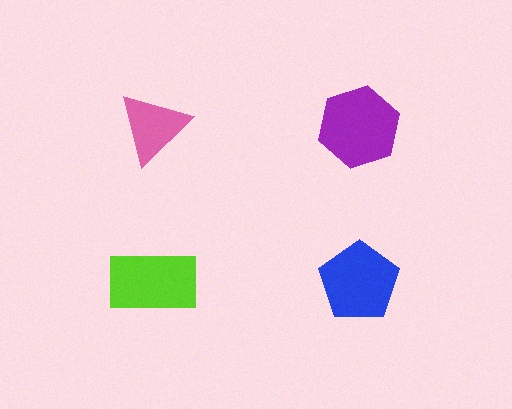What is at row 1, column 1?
A pink triangle.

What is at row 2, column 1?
A lime rectangle.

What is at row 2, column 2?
A blue pentagon.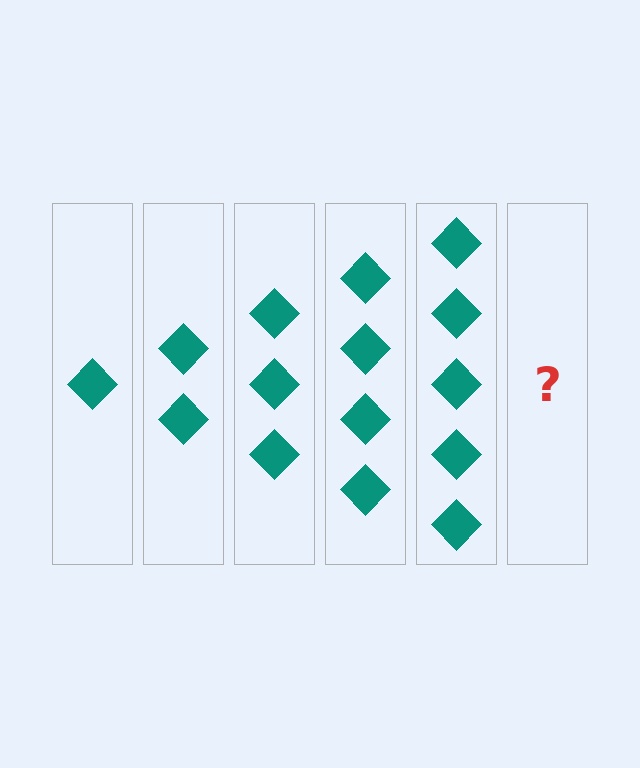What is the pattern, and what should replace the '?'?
The pattern is that each step adds one more diamond. The '?' should be 6 diamonds.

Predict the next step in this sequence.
The next step is 6 diamonds.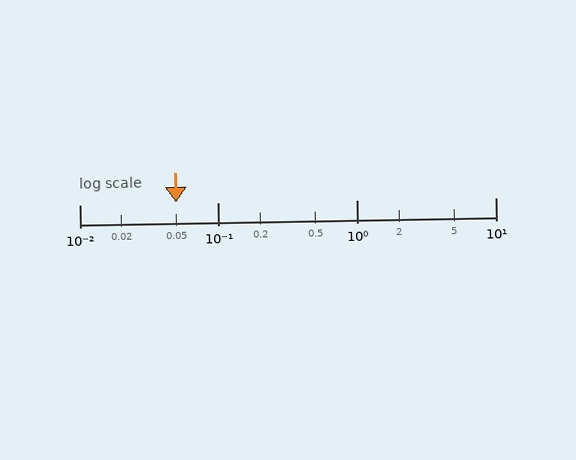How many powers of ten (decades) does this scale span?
The scale spans 3 decades, from 0.01 to 10.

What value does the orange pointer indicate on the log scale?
The pointer indicates approximately 0.05.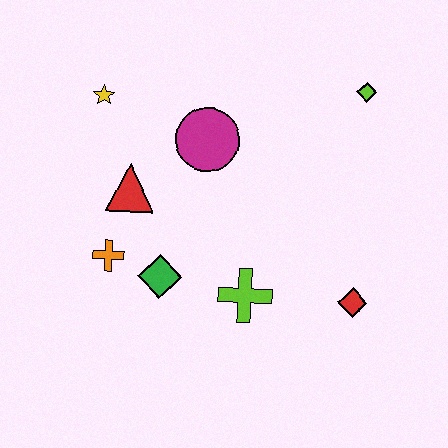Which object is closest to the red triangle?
The orange cross is closest to the red triangle.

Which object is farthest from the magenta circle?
The red diamond is farthest from the magenta circle.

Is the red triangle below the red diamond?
No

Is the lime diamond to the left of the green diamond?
No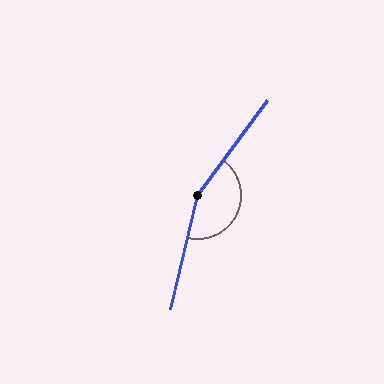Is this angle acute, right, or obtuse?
It is obtuse.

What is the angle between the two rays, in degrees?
Approximately 157 degrees.